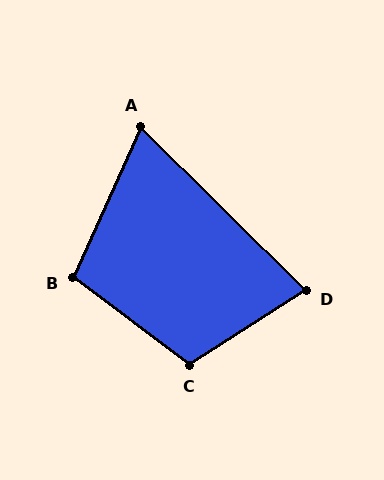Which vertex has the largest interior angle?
C, at approximately 111 degrees.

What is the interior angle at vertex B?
Approximately 103 degrees (obtuse).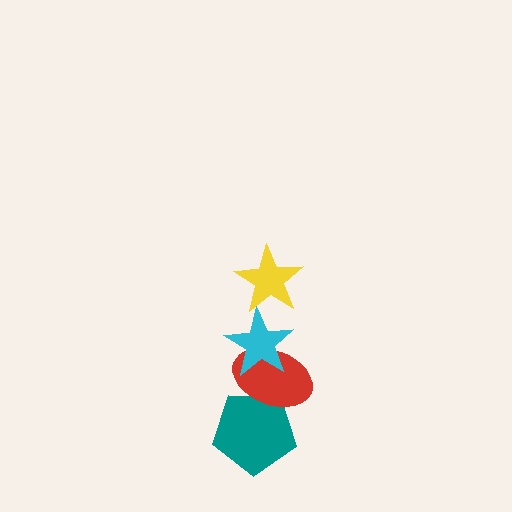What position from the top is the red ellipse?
The red ellipse is 3rd from the top.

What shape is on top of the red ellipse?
The cyan star is on top of the red ellipse.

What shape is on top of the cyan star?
The yellow star is on top of the cyan star.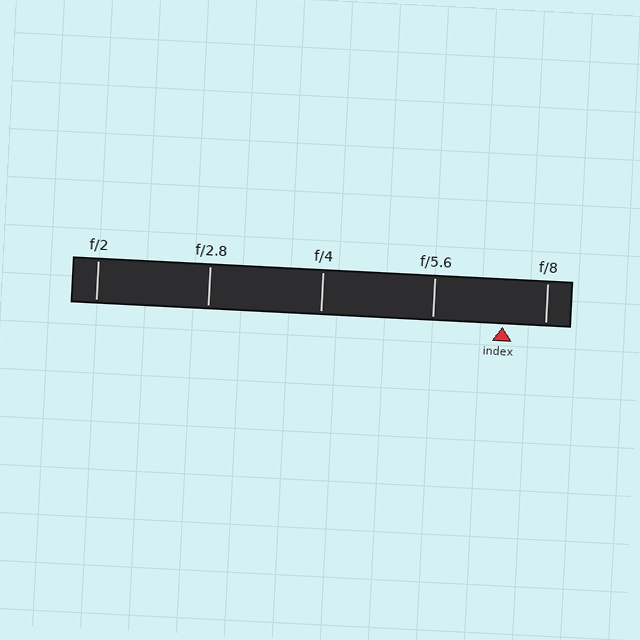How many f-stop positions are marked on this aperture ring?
There are 5 f-stop positions marked.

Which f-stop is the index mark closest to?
The index mark is closest to f/8.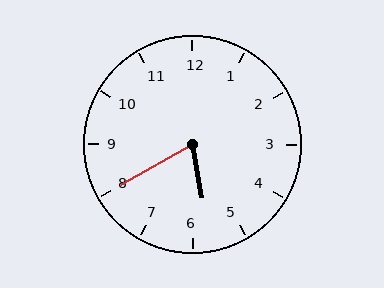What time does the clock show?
5:40.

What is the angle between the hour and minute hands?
Approximately 70 degrees.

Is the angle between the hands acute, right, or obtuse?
It is acute.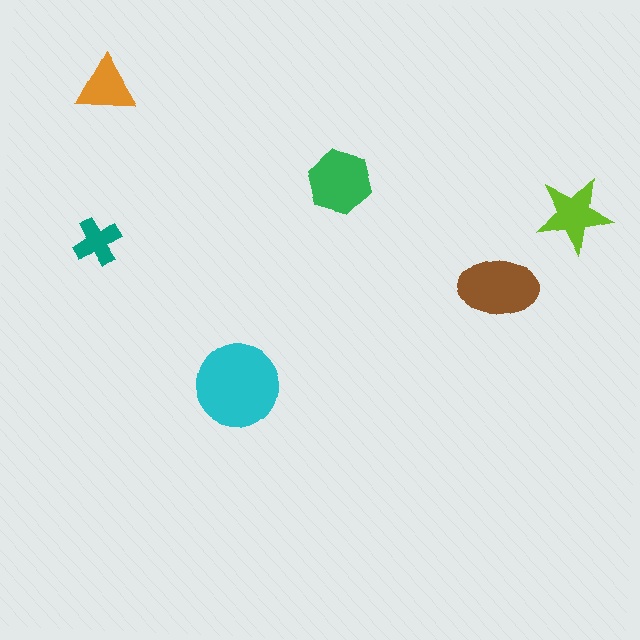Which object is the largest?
The cyan circle.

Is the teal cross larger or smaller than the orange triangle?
Smaller.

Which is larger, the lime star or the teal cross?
The lime star.